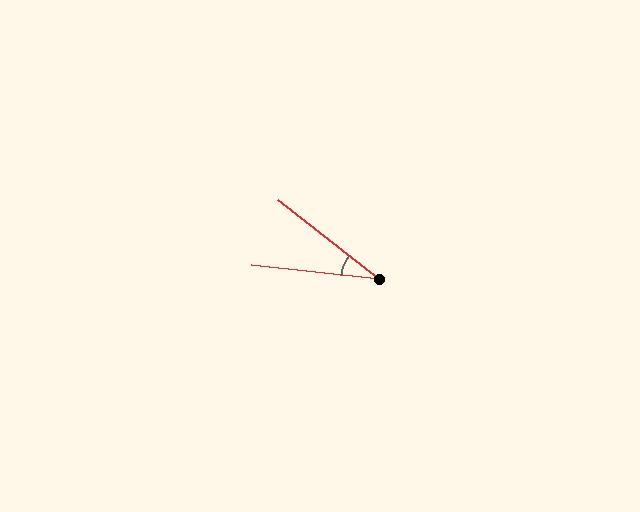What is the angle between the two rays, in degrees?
Approximately 32 degrees.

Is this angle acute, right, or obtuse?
It is acute.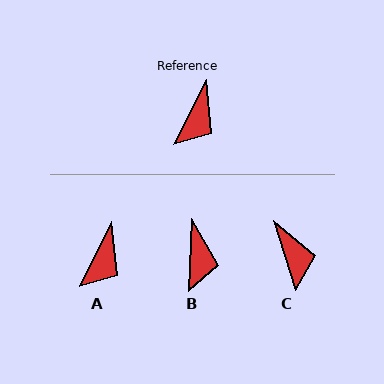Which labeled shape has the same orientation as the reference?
A.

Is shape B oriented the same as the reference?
No, it is off by about 24 degrees.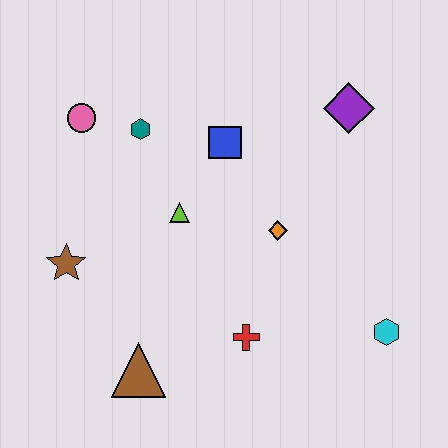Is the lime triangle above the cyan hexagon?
Yes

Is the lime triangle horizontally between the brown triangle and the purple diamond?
Yes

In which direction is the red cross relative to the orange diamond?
The red cross is below the orange diamond.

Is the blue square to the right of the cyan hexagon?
No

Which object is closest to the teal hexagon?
The pink circle is closest to the teal hexagon.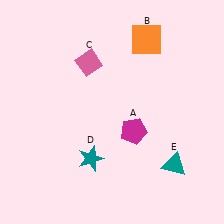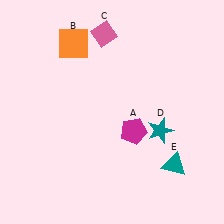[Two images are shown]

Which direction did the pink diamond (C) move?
The pink diamond (C) moved up.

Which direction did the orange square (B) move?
The orange square (B) moved left.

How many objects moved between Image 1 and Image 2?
3 objects moved between the two images.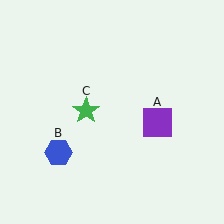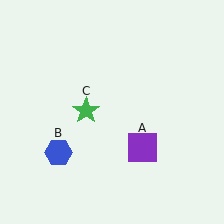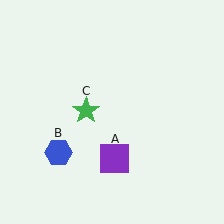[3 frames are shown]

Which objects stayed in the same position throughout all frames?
Blue hexagon (object B) and green star (object C) remained stationary.